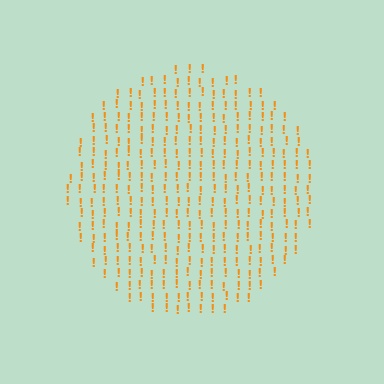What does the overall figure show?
The overall figure shows a circle.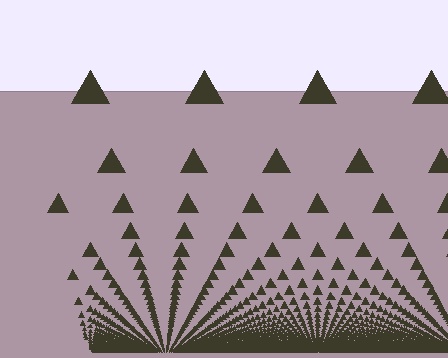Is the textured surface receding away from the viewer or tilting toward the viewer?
The surface appears to tilt toward the viewer. Texture elements get larger and sparser toward the top.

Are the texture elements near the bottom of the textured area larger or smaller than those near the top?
Smaller. The gradient is inverted — elements near the bottom are smaller and denser.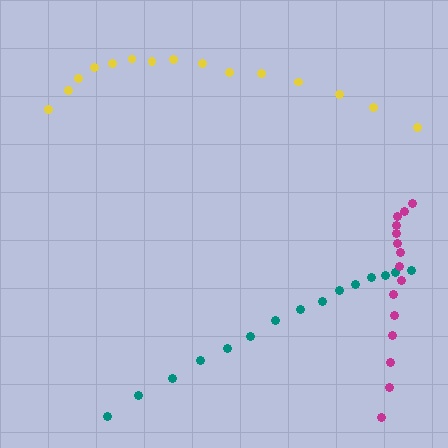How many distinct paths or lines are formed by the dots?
There are 3 distinct paths.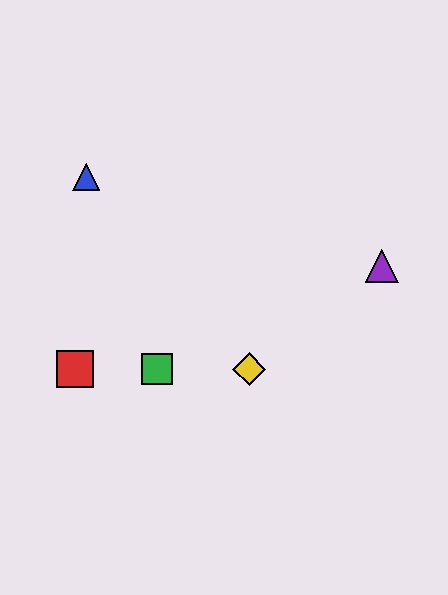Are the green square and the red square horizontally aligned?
Yes, both are at y≈369.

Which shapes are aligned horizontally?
The red square, the green square, the yellow diamond are aligned horizontally.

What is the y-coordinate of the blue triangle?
The blue triangle is at y≈177.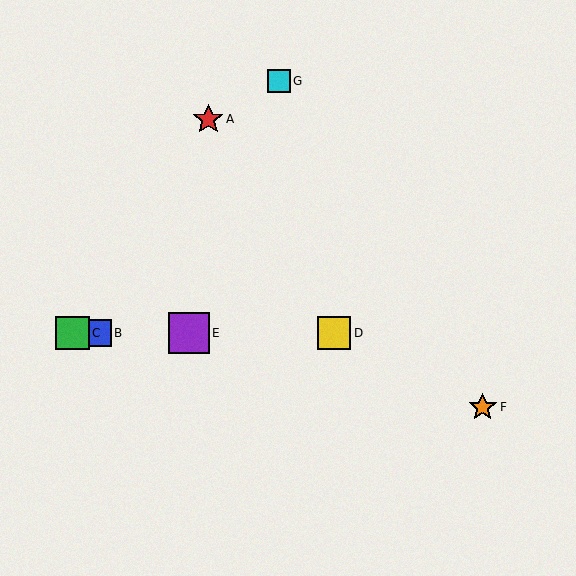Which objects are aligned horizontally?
Objects B, C, D, E are aligned horizontally.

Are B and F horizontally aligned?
No, B is at y≈333 and F is at y≈407.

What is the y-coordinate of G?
Object G is at y≈81.